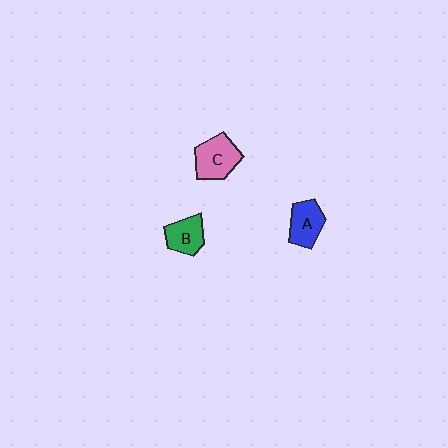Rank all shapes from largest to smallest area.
From largest to smallest: C (pink), A (blue), B (green).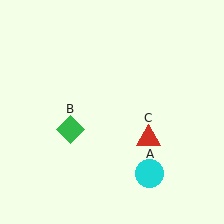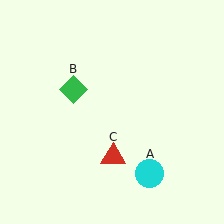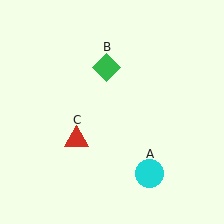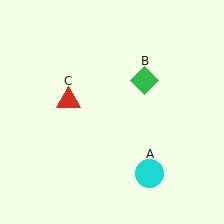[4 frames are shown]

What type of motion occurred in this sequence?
The green diamond (object B), red triangle (object C) rotated clockwise around the center of the scene.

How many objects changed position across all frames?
2 objects changed position: green diamond (object B), red triangle (object C).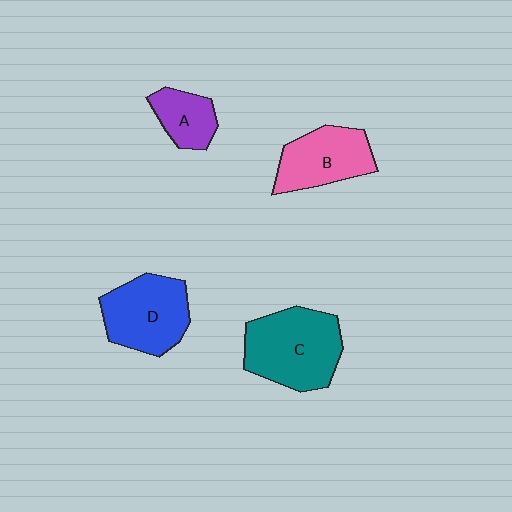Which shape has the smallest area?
Shape A (purple).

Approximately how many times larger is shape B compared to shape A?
Approximately 1.6 times.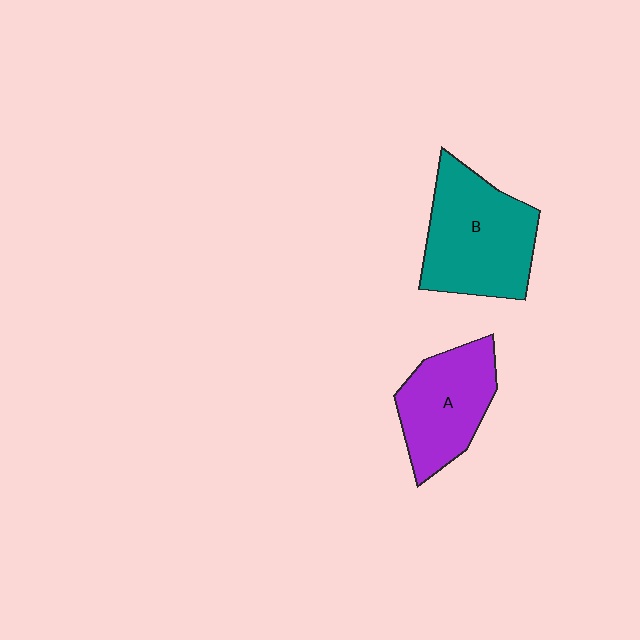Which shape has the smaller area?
Shape A (purple).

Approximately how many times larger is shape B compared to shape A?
Approximately 1.3 times.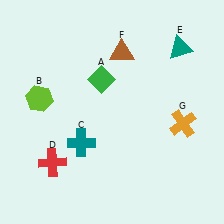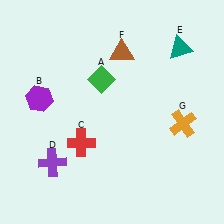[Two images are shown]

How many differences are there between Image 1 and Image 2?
There are 3 differences between the two images.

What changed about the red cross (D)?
In Image 1, D is red. In Image 2, it changed to purple.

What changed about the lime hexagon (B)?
In Image 1, B is lime. In Image 2, it changed to purple.